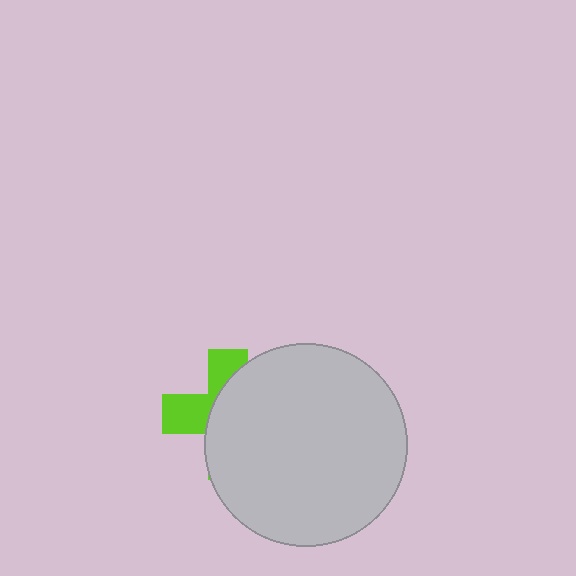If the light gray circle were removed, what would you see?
You would see the complete lime cross.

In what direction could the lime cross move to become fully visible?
The lime cross could move left. That would shift it out from behind the light gray circle entirely.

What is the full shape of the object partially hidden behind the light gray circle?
The partially hidden object is a lime cross.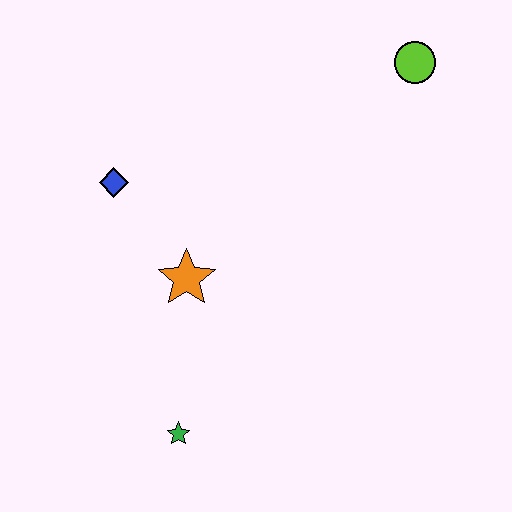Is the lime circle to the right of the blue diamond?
Yes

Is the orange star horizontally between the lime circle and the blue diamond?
Yes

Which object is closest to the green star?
The orange star is closest to the green star.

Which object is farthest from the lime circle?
The green star is farthest from the lime circle.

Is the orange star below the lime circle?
Yes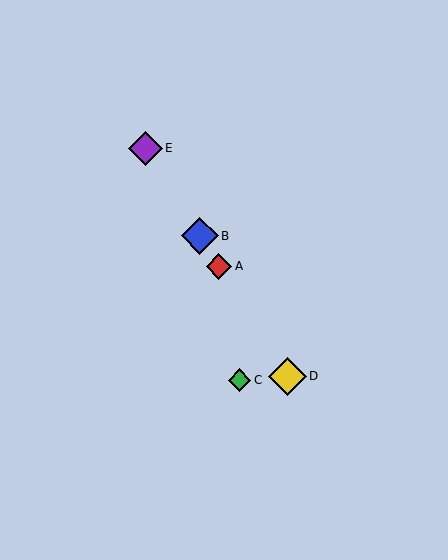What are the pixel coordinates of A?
Object A is at (219, 266).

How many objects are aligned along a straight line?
4 objects (A, B, D, E) are aligned along a straight line.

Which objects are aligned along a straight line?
Objects A, B, D, E are aligned along a straight line.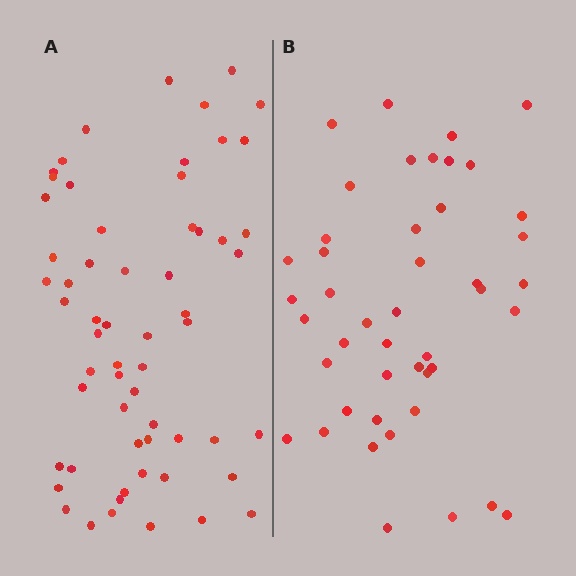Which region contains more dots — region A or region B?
Region A (the left region) has more dots.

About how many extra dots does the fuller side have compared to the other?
Region A has approximately 15 more dots than region B.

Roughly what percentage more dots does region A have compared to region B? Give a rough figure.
About 35% more.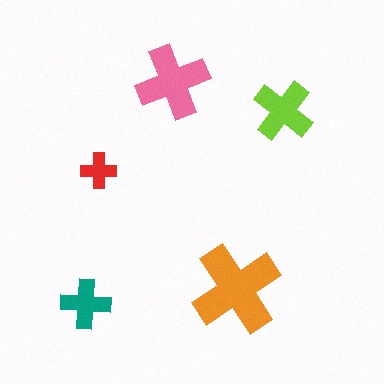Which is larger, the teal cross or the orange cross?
The orange one.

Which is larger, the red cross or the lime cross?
The lime one.